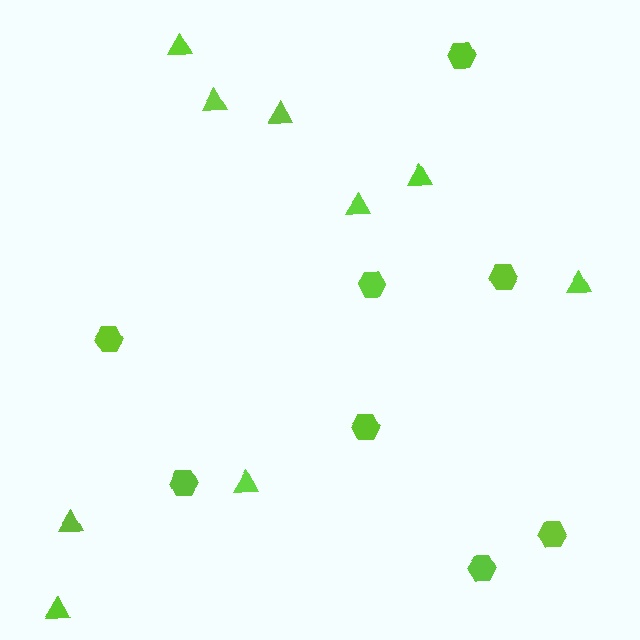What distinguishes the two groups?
There are 2 groups: one group of hexagons (8) and one group of triangles (9).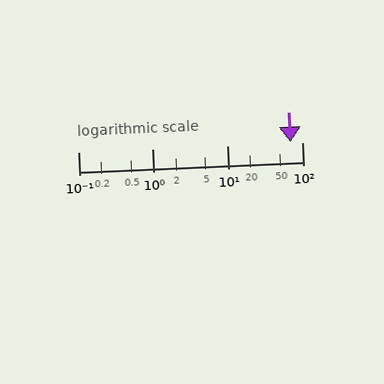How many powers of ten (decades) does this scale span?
The scale spans 3 decades, from 0.1 to 100.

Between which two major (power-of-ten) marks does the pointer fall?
The pointer is between 10 and 100.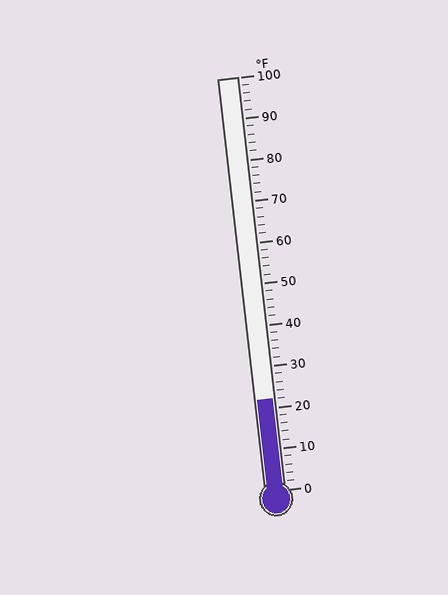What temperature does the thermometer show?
The thermometer shows approximately 22°F.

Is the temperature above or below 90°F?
The temperature is below 90°F.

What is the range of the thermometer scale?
The thermometer scale ranges from 0°F to 100°F.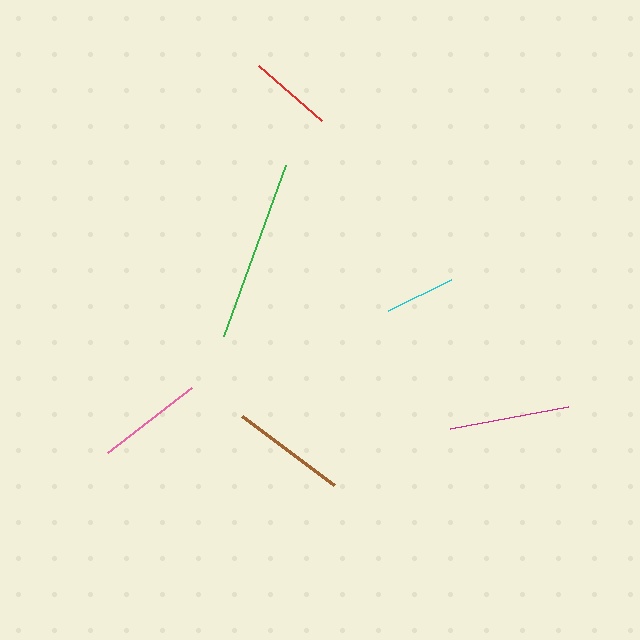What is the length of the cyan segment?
The cyan segment is approximately 70 pixels long.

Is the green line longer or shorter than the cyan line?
The green line is longer than the cyan line.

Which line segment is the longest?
The green line is the longest at approximately 181 pixels.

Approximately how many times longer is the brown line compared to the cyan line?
The brown line is approximately 1.6 times the length of the cyan line.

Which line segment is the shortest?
The cyan line is the shortest at approximately 70 pixels.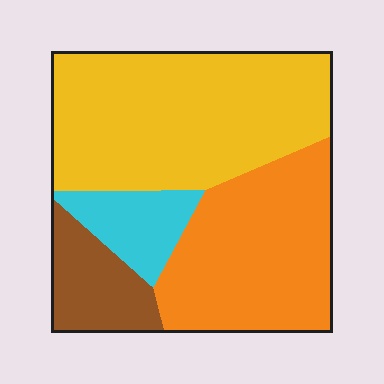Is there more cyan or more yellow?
Yellow.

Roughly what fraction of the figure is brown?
Brown takes up about one eighth (1/8) of the figure.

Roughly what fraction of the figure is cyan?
Cyan takes up about one tenth (1/10) of the figure.